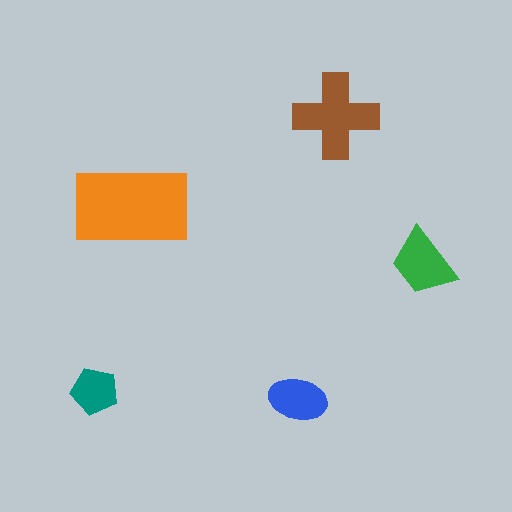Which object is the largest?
The orange rectangle.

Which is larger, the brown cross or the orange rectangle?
The orange rectangle.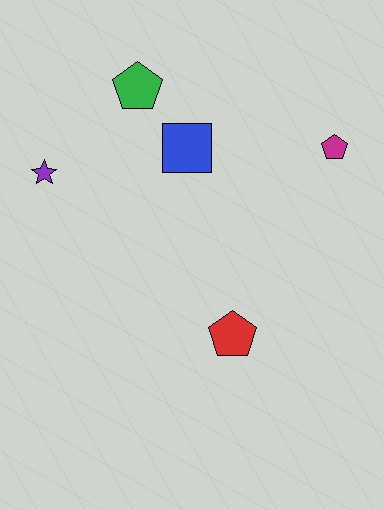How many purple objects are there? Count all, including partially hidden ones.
There is 1 purple object.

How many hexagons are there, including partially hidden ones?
There are no hexagons.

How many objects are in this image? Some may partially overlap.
There are 5 objects.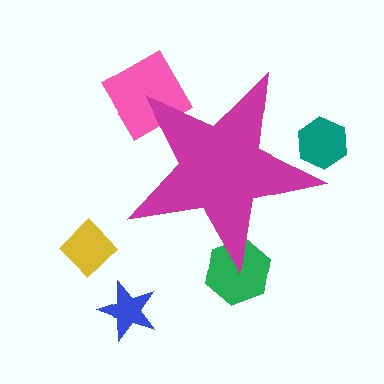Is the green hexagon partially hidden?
Yes, the green hexagon is partially hidden behind the magenta star.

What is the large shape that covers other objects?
A magenta star.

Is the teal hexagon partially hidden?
Yes, the teal hexagon is partially hidden behind the magenta star.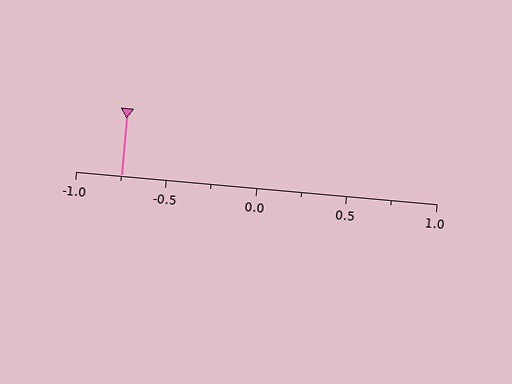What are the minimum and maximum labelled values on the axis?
The axis runs from -1.0 to 1.0.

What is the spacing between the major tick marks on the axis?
The major ticks are spaced 0.5 apart.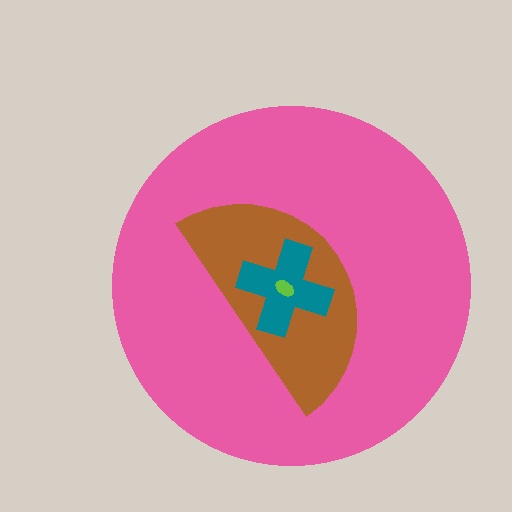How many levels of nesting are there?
4.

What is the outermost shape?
The pink circle.